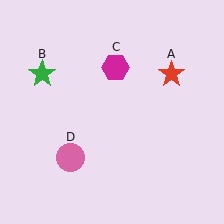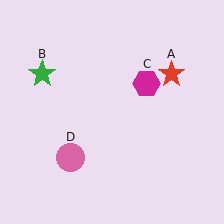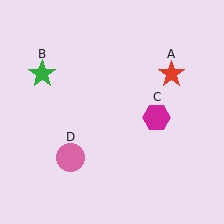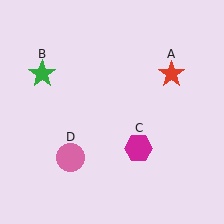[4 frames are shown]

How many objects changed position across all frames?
1 object changed position: magenta hexagon (object C).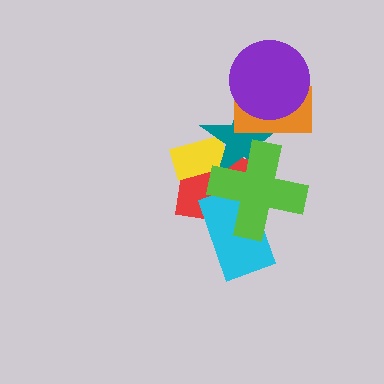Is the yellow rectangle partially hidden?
Yes, it is partially covered by another shape.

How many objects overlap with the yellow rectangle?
3 objects overlap with the yellow rectangle.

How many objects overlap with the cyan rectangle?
2 objects overlap with the cyan rectangle.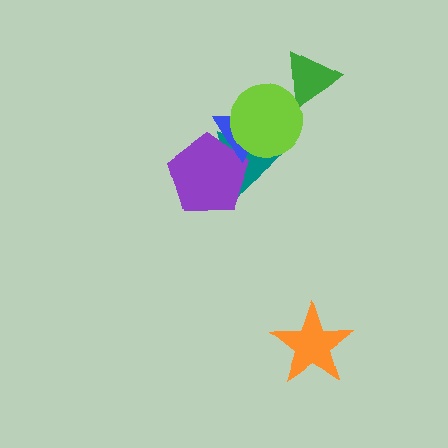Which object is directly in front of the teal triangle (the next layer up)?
The purple pentagon is directly in front of the teal triangle.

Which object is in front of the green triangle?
The lime circle is in front of the green triangle.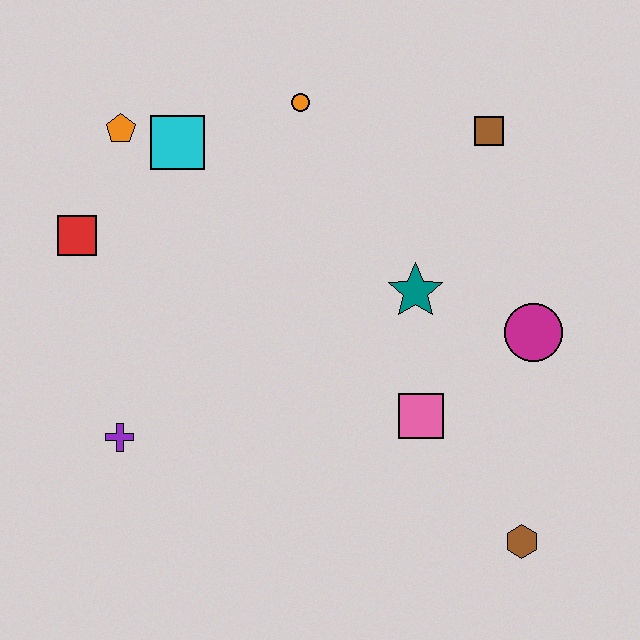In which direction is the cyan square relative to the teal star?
The cyan square is to the left of the teal star.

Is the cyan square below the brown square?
Yes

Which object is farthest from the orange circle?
The brown hexagon is farthest from the orange circle.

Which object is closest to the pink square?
The teal star is closest to the pink square.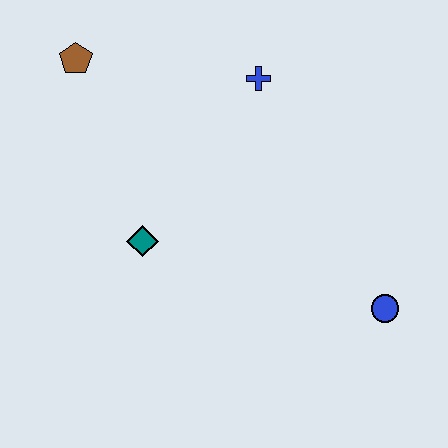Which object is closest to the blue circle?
The teal diamond is closest to the blue circle.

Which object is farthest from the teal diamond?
The blue circle is farthest from the teal diamond.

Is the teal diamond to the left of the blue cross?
Yes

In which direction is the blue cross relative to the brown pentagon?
The blue cross is to the right of the brown pentagon.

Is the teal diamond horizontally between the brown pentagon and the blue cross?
Yes